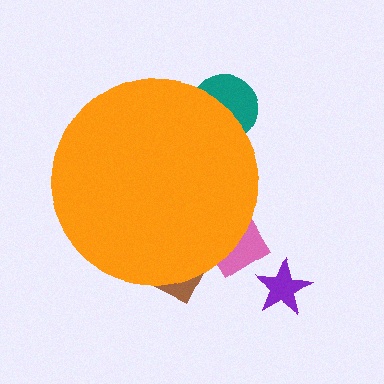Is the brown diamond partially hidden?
Yes, the brown diamond is partially hidden behind the orange circle.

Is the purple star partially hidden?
No, the purple star is fully visible.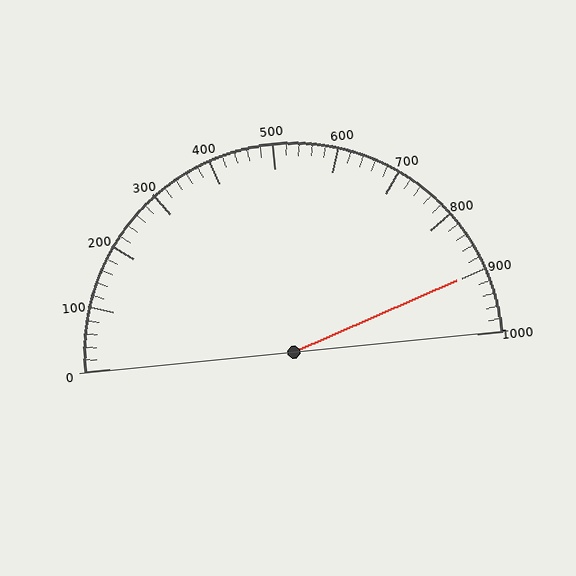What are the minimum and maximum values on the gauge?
The gauge ranges from 0 to 1000.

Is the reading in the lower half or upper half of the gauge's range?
The reading is in the upper half of the range (0 to 1000).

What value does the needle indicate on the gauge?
The needle indicates approximately 900.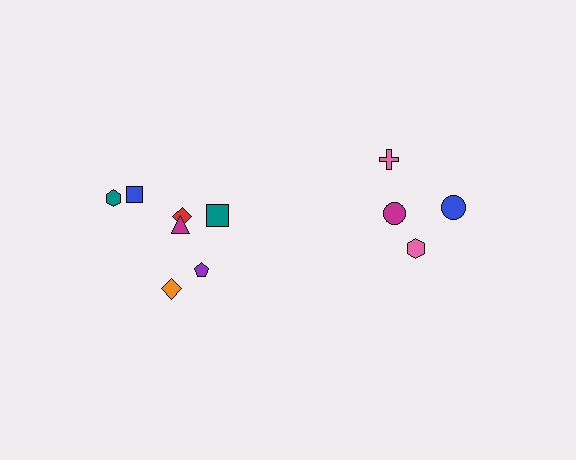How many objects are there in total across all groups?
There are 11 objects.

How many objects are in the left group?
There are 7 objects.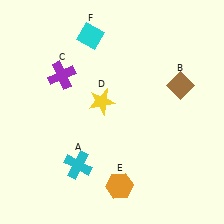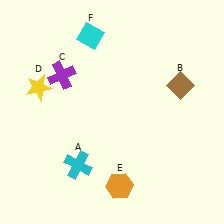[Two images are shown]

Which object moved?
The yellow star (D) moved left.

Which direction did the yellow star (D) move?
The yellow star (D) moved left.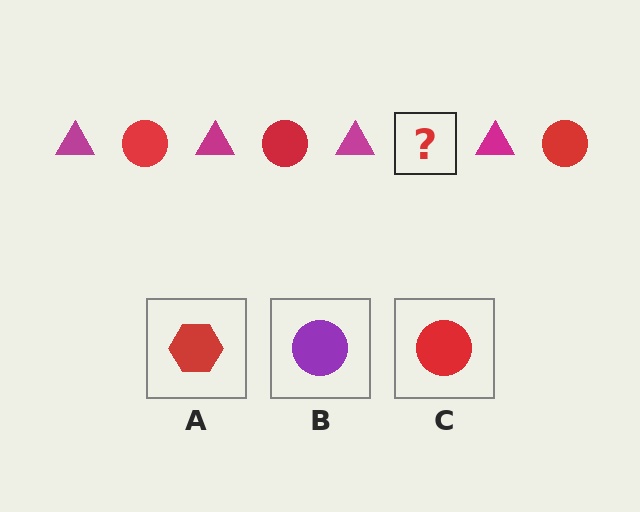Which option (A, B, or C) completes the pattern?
C.